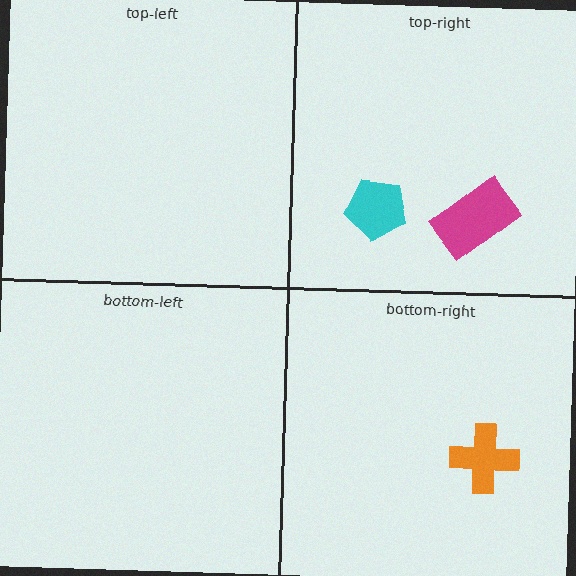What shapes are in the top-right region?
The cyan pentagon, the magenta rectangle.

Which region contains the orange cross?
The bottom-right region.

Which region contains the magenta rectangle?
The top-right region.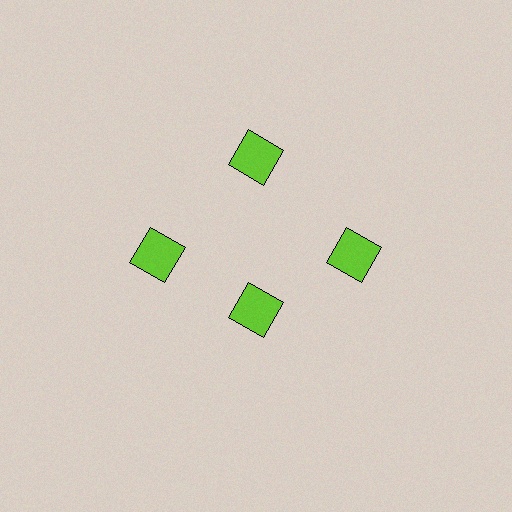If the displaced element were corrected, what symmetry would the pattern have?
It would have 4-fold rotational symmetry — the pattern would map onto itself every 90 degrees.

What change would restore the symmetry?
The symmetry would be restored by moving it outward, back onto the ring so that all 4 squares sit at equal angles and equal distance from the center.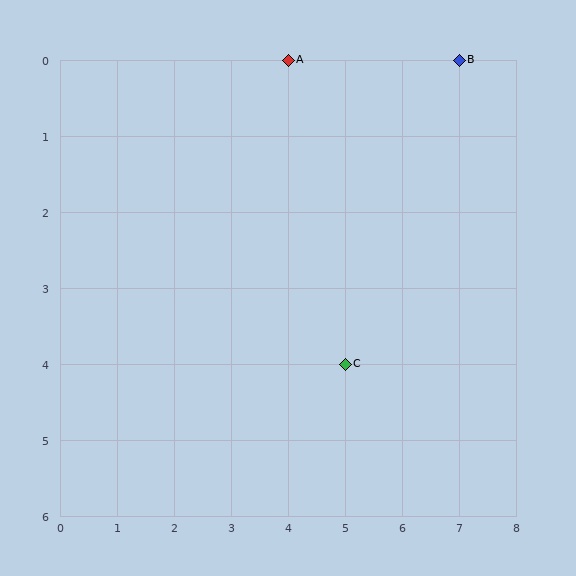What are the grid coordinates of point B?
Point B is at grid coordinates (7, 0).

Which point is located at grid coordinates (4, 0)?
Point A is at (4, 0).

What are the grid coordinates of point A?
Point A is at grid coordinates (4, 0).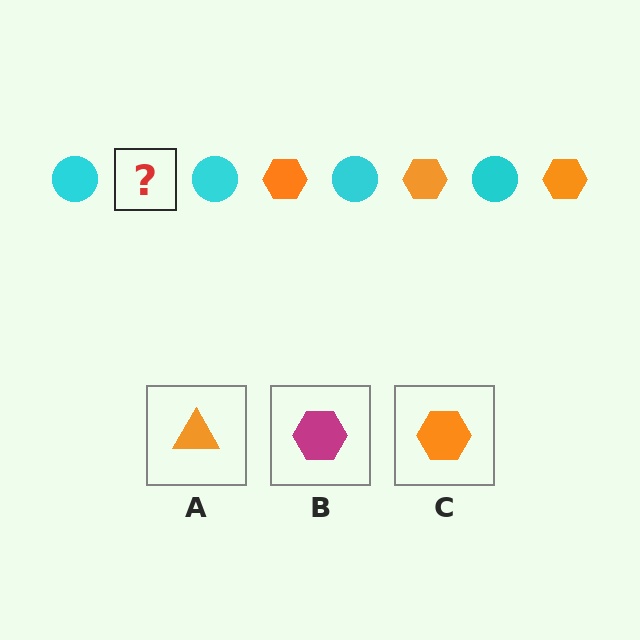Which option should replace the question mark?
Option C.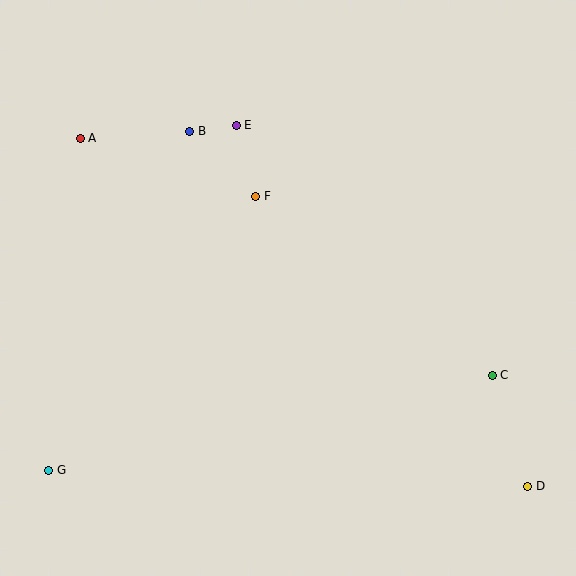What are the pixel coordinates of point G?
Point G is at (49, 470).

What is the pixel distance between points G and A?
The distance between G and A is 333 pixels.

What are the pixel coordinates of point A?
Point A is at (80, 138).